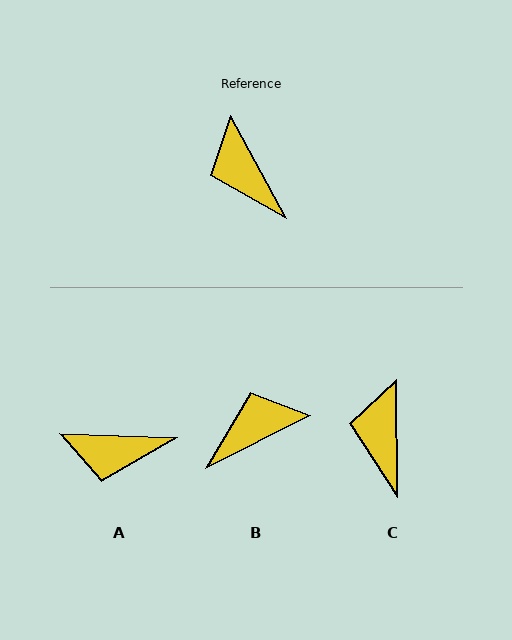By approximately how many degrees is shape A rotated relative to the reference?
Approximately 60 degrees counter-clockwise.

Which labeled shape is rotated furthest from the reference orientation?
B, about 92 degrees away.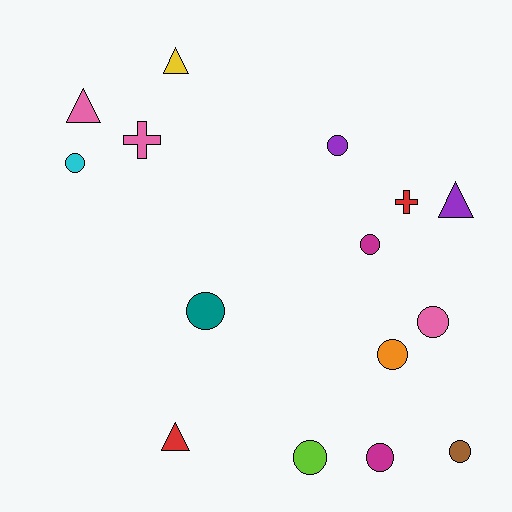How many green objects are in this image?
There are no green objects.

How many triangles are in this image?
There are 4 triangles.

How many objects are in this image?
There are 15 objects.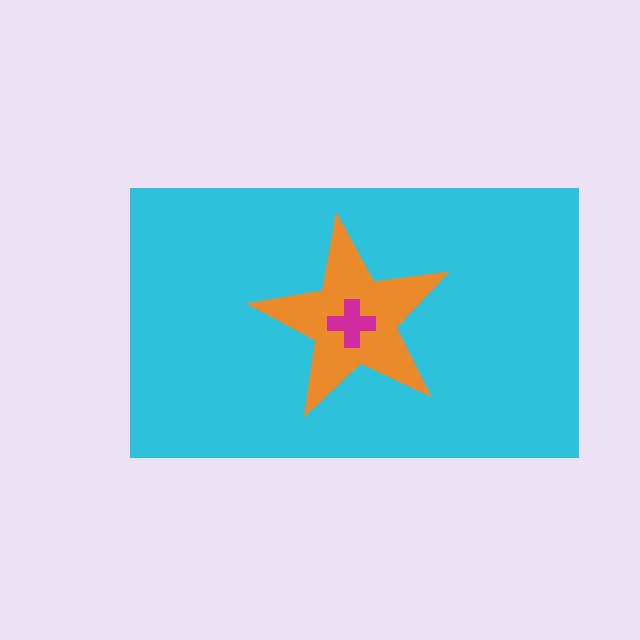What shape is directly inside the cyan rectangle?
The orange star.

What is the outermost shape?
The cyan rectangle.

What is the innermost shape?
The magenta cross.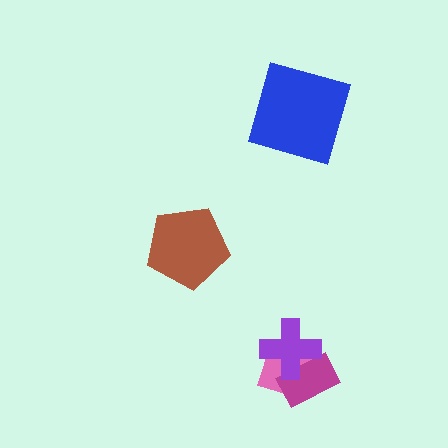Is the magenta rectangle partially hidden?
Yes, it is partially covered by another shape.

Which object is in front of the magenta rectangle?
The purple cross is in front of the magenta rectangle.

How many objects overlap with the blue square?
0 objects overlap with the blue square.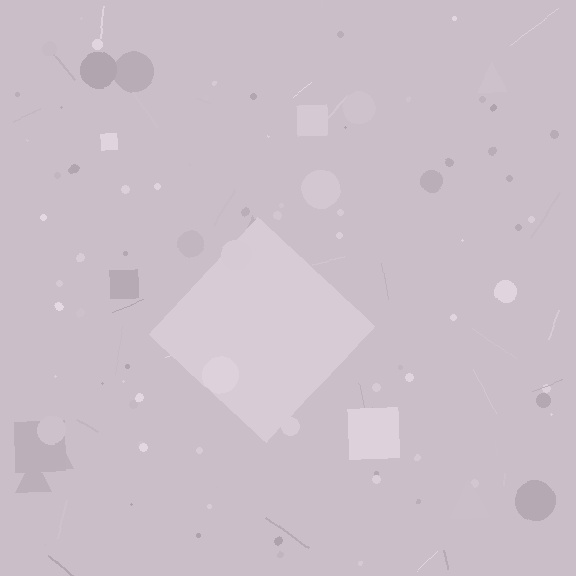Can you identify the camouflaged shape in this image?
The camouflaged shape is a diamond.